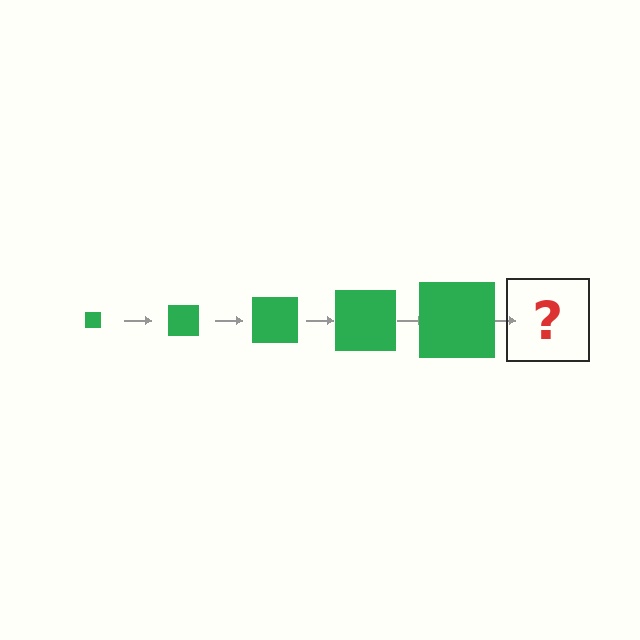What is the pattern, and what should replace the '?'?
The pattern is that the square gets progressively larger each step. The '?' should be a green square, larger than the previous one.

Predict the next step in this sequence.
The next step is a green square, larger than the previous one.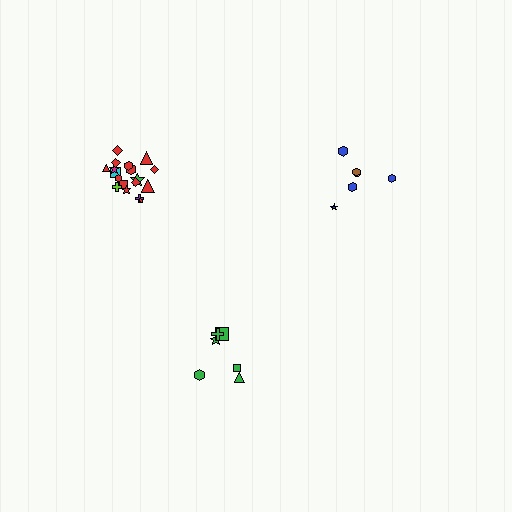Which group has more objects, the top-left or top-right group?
The top-left group.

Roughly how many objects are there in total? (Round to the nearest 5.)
Roughly 30 objects in total.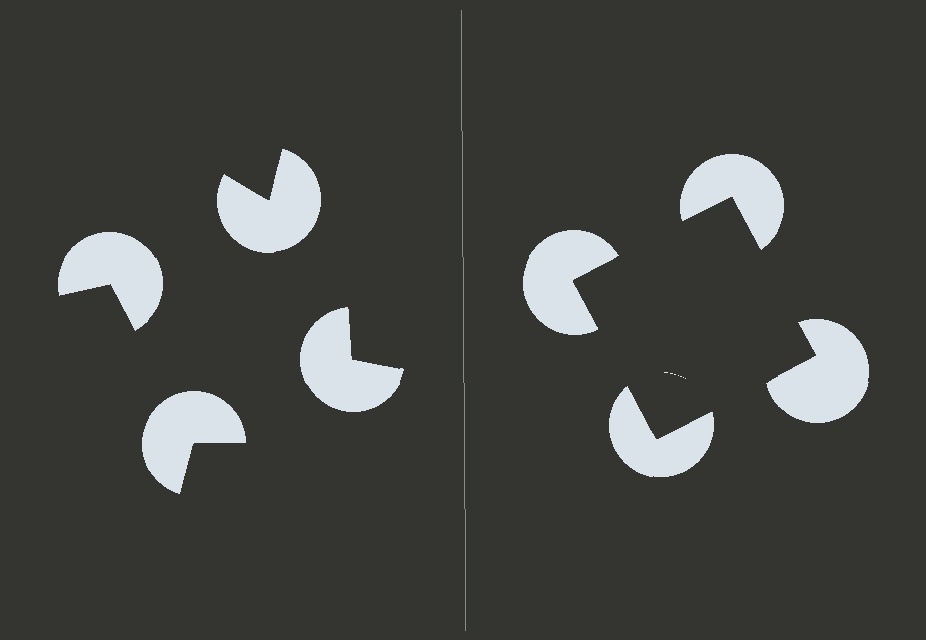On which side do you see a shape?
An illusory square appears on the right side. On the left side the wedge cuts are rotated, so no coherent shape forms.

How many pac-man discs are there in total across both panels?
8 — 4 on each side.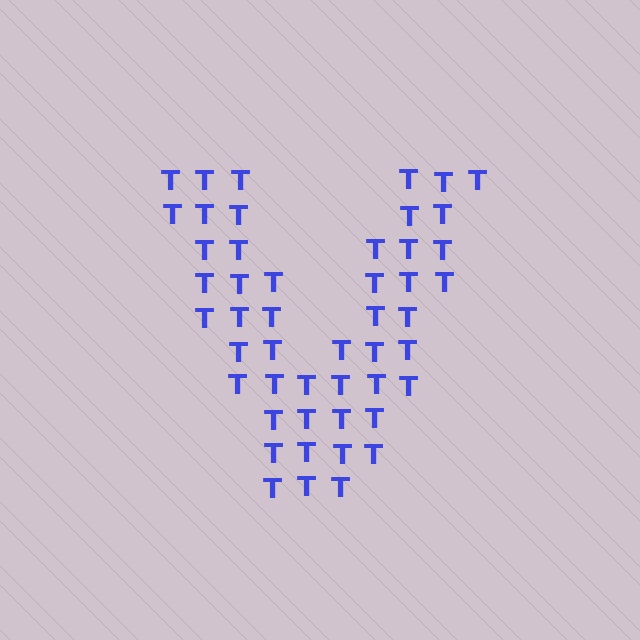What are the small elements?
The small elements are letter T's.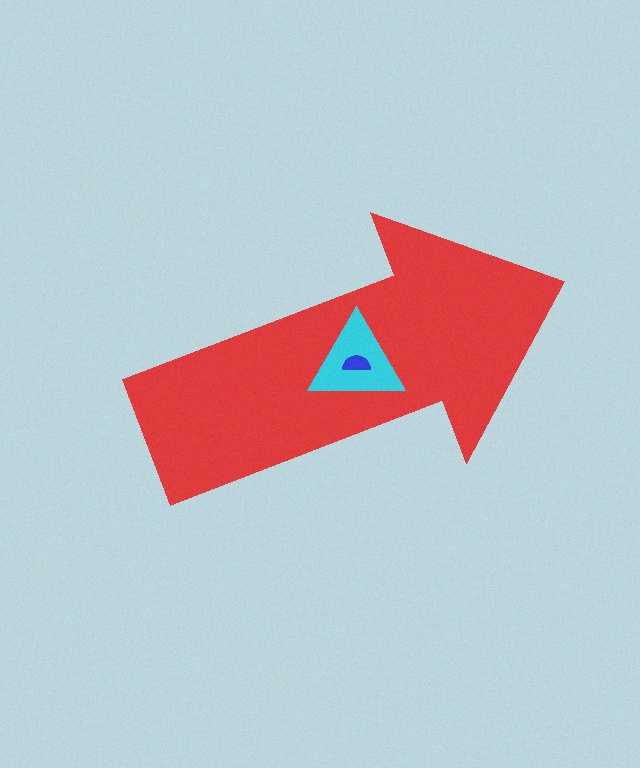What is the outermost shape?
The red arrow.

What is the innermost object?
The blue semicircle.